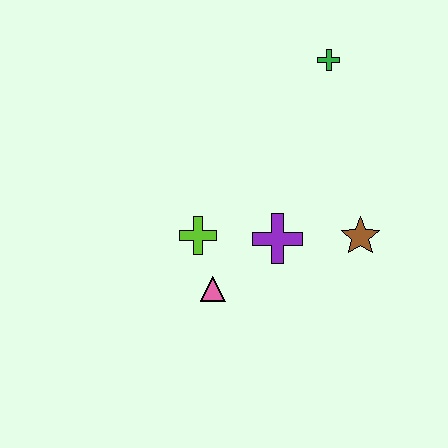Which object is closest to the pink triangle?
The lime cross is closest to the pink triangle.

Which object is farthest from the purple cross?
The green cross is farthest from the purple cross.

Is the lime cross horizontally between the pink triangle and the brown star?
No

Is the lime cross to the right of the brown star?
No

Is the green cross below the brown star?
No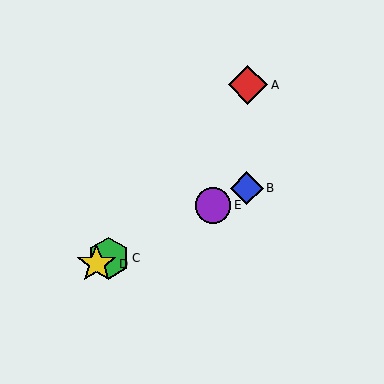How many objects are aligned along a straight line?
4 objects (B, C, D, E) are aligned along a straight line.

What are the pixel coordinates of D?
Object D is at (97, 264).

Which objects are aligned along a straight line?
Objects B, C, D, E are aligned along a straight line.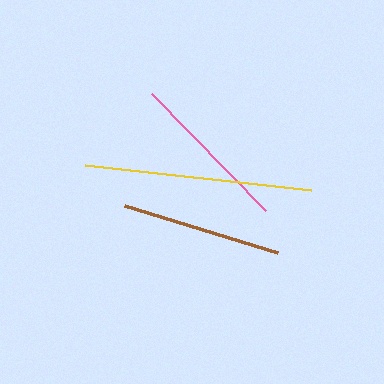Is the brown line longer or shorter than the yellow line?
The yellow line is longer than the brown line.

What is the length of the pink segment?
The pink segment is approximately 164 pixels long.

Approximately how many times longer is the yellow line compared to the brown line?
The yellow line is approximately 1.4 times the length of the brown line.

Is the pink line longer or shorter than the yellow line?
The yellow line is longer than the pink line.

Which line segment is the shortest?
The brown line is the shortest at approximately 161 pixels.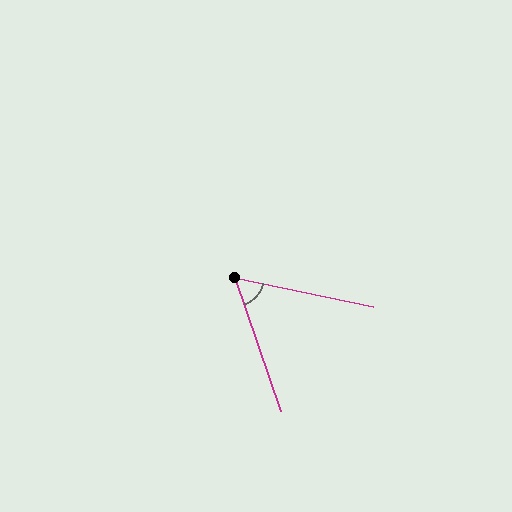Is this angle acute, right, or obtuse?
It is acute.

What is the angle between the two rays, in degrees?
Approximately 59 degrees.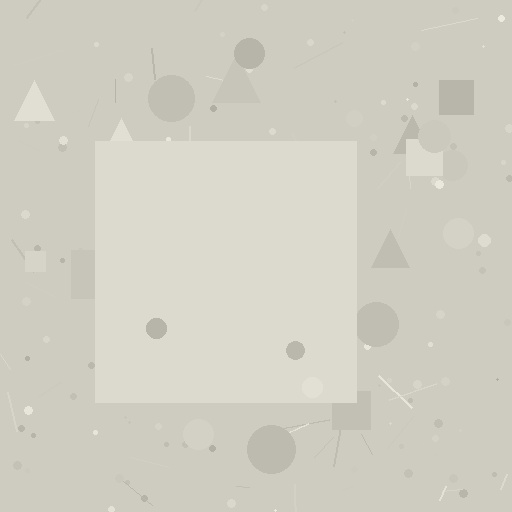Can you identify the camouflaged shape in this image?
The camouflaged shape is a square.